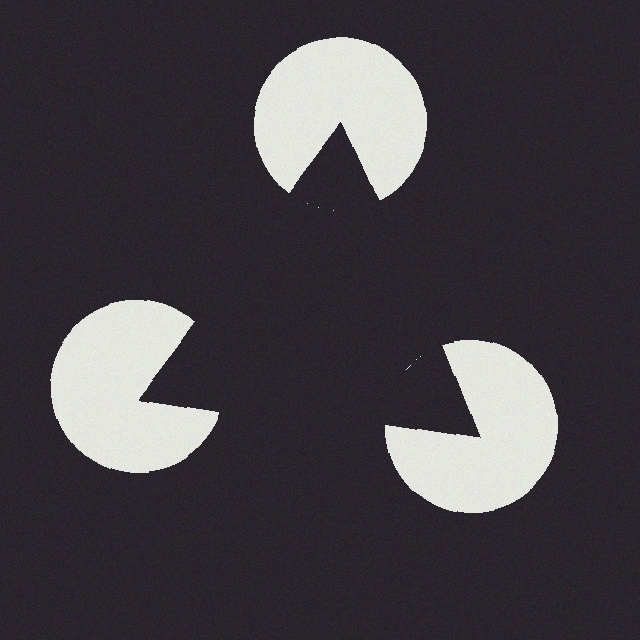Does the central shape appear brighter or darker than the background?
It typically appears slightly darker than the background, even though no actual brightness change is drawn.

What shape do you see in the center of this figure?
An illusory triangle — its edges are inferred from the aligned wedge cuts in the pac-man discs, not physically drawn.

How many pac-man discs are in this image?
There are 3 — one at each vertex of the illusory triangle.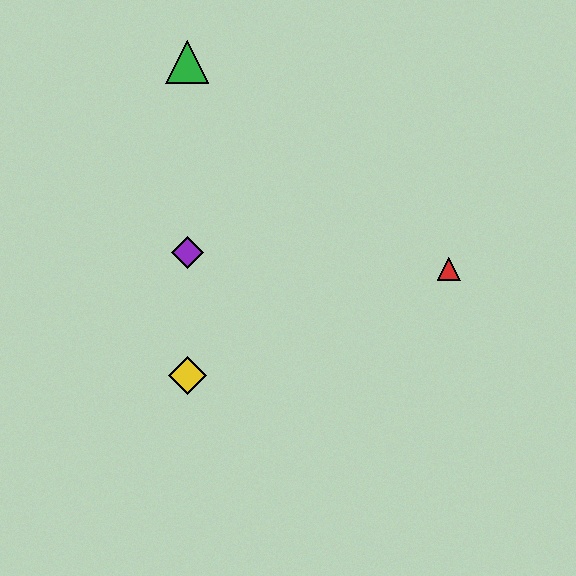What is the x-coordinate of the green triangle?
The green triangle is at x≈187.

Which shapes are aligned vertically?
The blue triangle, the green triangle, the yellow diamond, the purple diamond are aligned vertically.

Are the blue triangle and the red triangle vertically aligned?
No, the blue triangle is at x≈187 and the red triangle is at x≈449.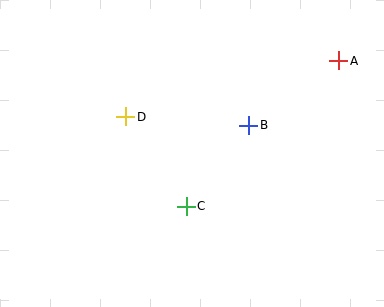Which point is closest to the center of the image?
Point C at (186, 206) is closest to the center.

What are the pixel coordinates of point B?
Point B is at (249, 125).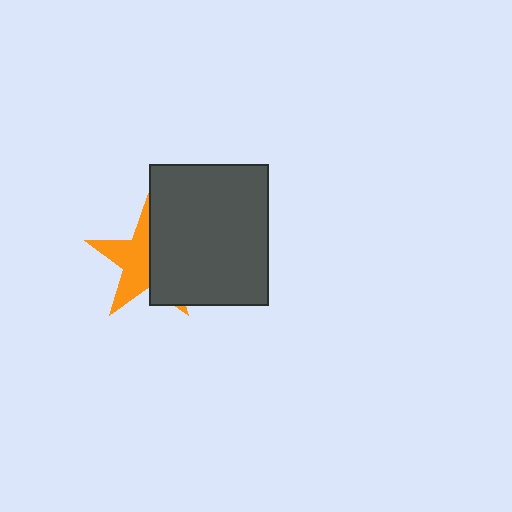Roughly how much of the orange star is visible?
About half of it is visible (roughly 52%).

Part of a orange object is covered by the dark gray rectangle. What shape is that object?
It is a star.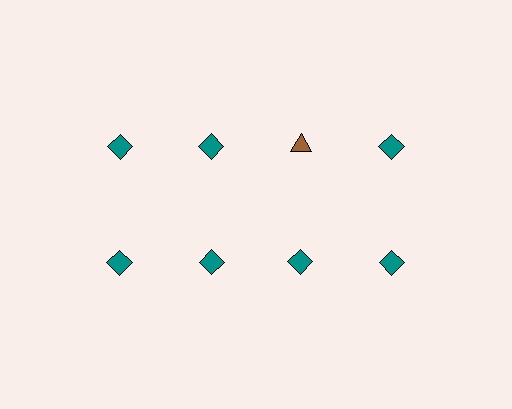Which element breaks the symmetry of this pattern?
The brown triangle in the top row, center column breaks the symmetry. All other shapes are teal diamonds.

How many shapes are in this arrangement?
There are 8 shapes arranged in a grid pattern.